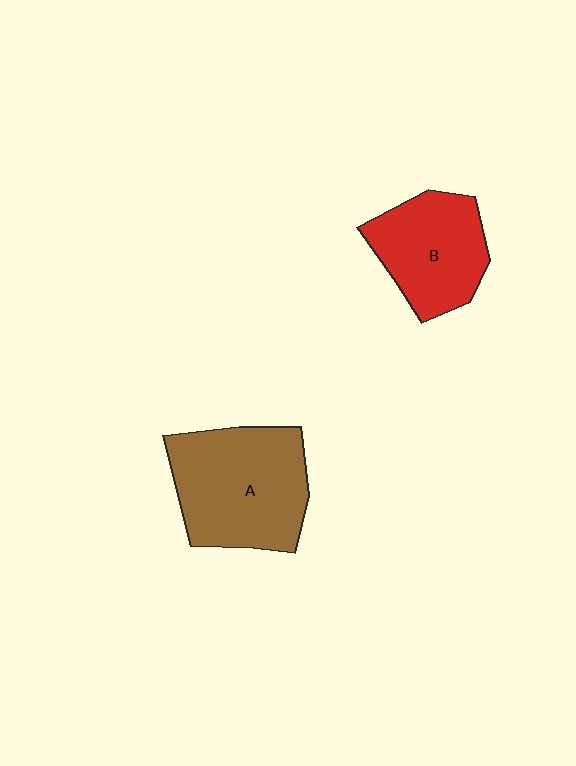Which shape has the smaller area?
Shape B (red).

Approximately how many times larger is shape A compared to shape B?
Approximately 1.4 times.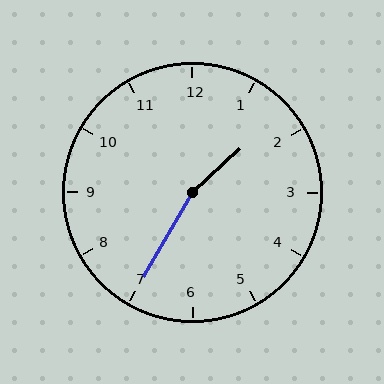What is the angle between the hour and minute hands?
Approximately 162 degrees.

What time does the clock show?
1:35.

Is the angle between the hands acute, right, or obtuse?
It is obtuse.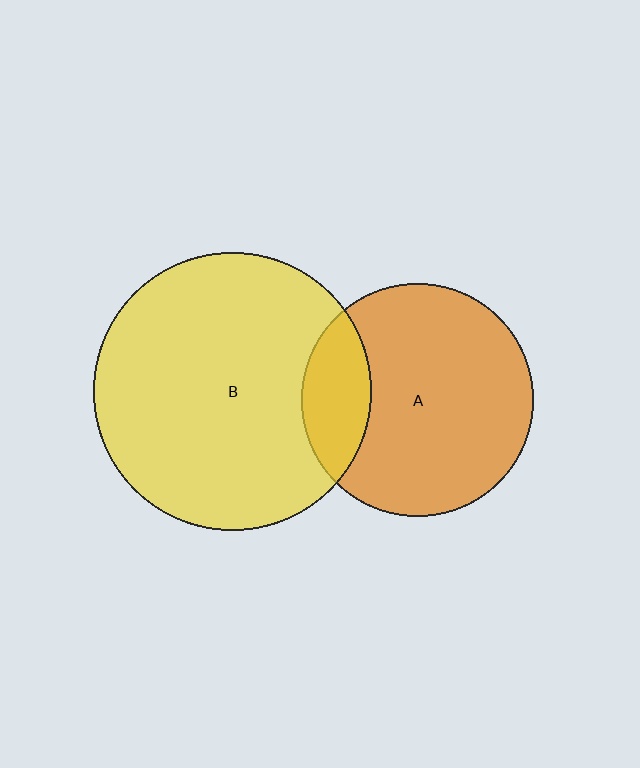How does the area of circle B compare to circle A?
Approximately 1.4 times.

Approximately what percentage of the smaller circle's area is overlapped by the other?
Approximately 20%.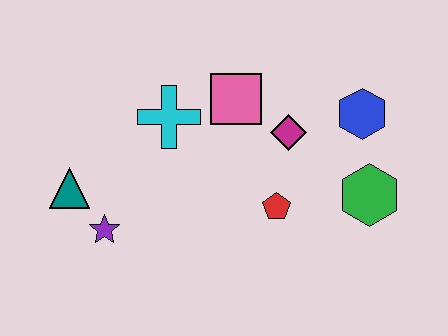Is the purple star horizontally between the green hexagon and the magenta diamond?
No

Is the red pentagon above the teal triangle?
No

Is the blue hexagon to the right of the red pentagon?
Yes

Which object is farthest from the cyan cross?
The green hexagon is farthest from the cyan cross.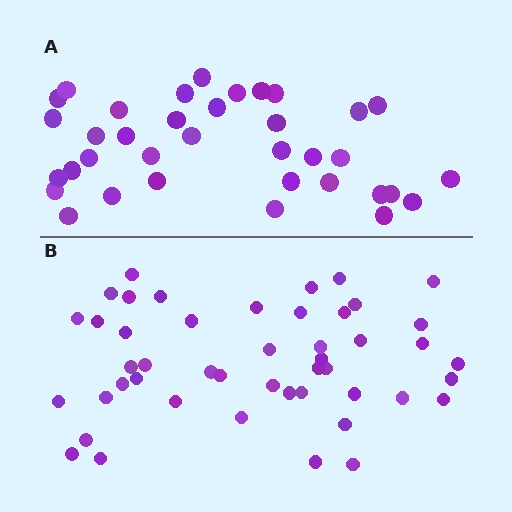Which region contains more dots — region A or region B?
Region B (the bottom region) has more dots.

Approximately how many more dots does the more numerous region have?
Region B has roughly 12 or so more dots than region A.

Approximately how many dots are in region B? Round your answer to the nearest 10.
About 50 dots. (The exact count is 47, which rounds to 50.)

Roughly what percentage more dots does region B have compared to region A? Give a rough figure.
About 30% more.